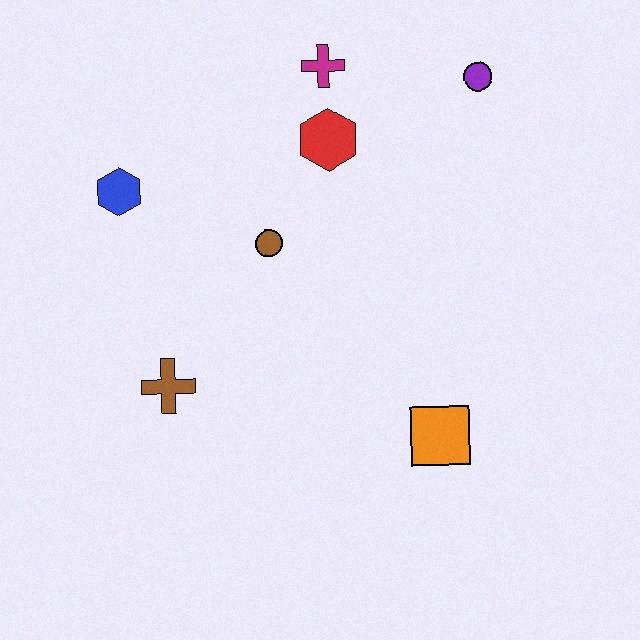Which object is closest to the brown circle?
The red hexagon is closest to the brown circle.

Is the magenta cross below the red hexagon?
No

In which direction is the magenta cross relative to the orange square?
The magenta cross is above the orange square.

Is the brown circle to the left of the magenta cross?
Yes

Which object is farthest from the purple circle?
The brown cross is farthest from the purple circle.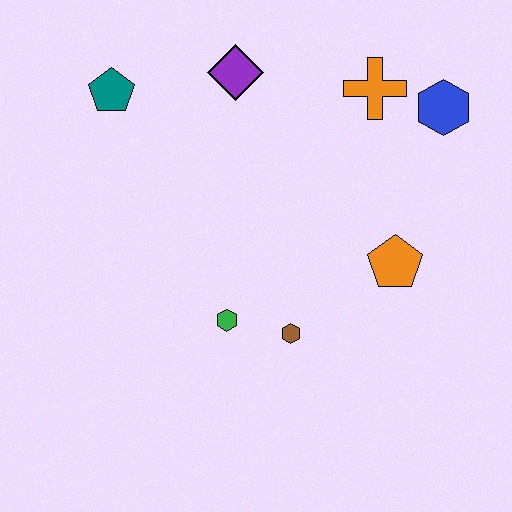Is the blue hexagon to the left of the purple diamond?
No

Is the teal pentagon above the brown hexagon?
Yes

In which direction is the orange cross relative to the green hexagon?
The orange cross is above the green hexagon.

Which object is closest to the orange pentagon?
The brown hexagon is closest to the orange pentagon.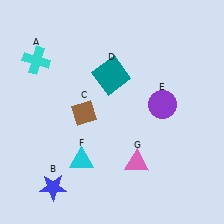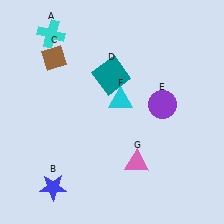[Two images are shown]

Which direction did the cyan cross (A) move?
The cyan cross (A) moved up.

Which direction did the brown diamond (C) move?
The brown diamond (C) moved up.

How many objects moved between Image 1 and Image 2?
3 objects moved between the two images.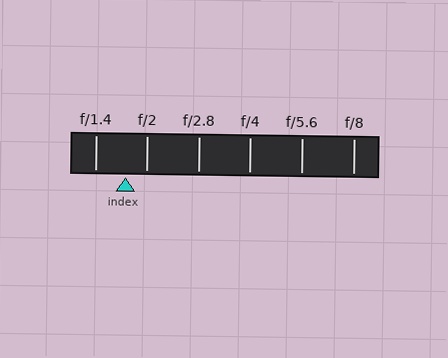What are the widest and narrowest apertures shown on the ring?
The widest aperture shown is f/1.4 and the narrowest is f/8.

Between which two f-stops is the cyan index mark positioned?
The index mark is between f/1.4 and f/2.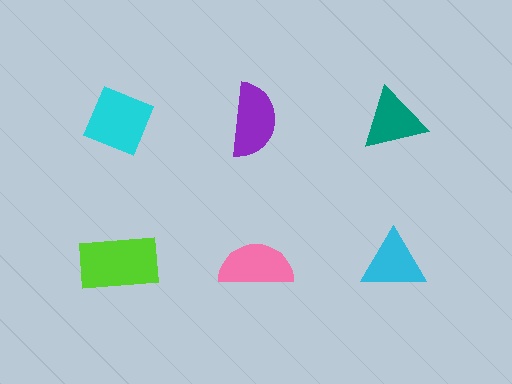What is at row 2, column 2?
A pink semicircle.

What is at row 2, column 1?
A lime rectangle.